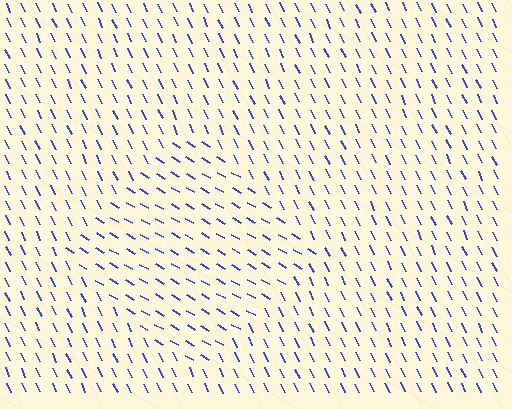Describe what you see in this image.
The image is filled with small blue line segments. A diamond region in the image has lines oriented differently from the surrounding lines, creating a visible texture boundary.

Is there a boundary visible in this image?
Yes, there is a texture boundary formed by a change in line orientation.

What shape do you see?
I see a diamond.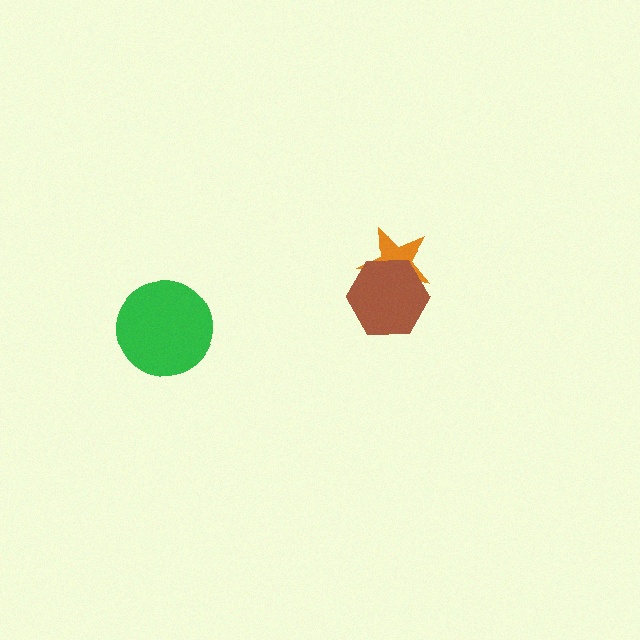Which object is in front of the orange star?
The brown hexagon is in front of the orange star.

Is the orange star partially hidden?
Yes, it is partially covered by another shape.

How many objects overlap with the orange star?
1 object overlaps with the orange star.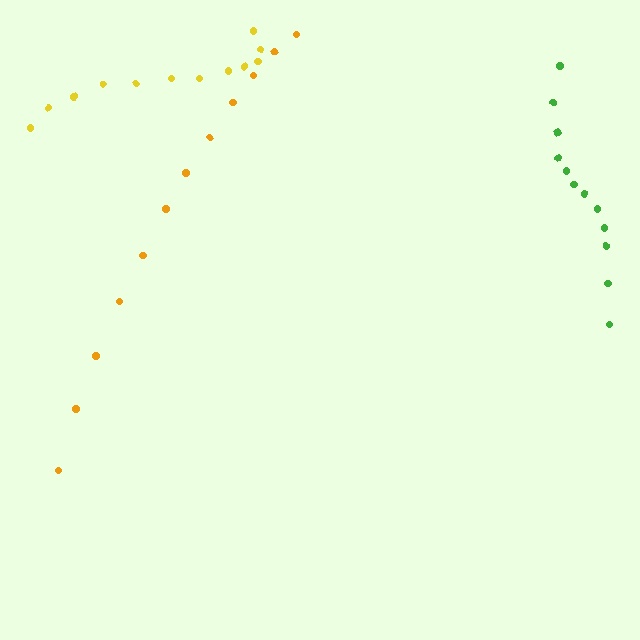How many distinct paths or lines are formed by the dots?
There are 3 distinct paths.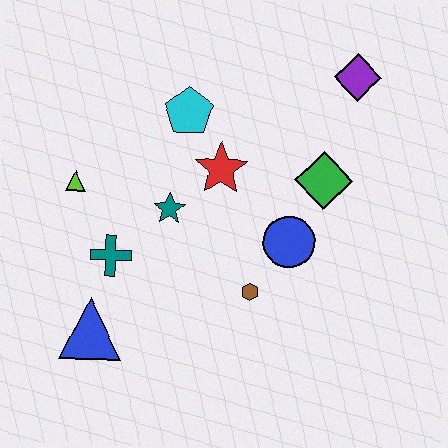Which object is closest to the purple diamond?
The green diamond is closest to the purple diamond.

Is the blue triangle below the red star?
Yes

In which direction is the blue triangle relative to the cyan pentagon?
The blue triangle is below the cyan pentagon.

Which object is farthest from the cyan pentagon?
The blue triangle is farthest from the cyan pentagon.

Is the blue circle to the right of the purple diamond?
No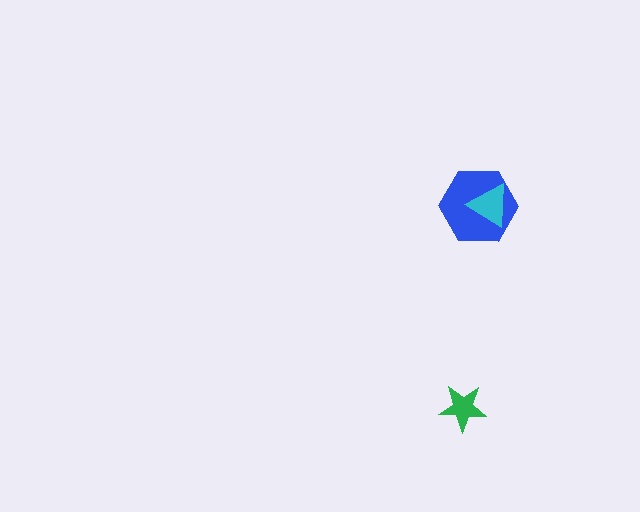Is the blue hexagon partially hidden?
Yes, it is partially covered by another shape.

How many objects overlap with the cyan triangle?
1 object overlaps with the cyan triangle.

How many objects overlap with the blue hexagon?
1 object overlaps with the blue hexagon.